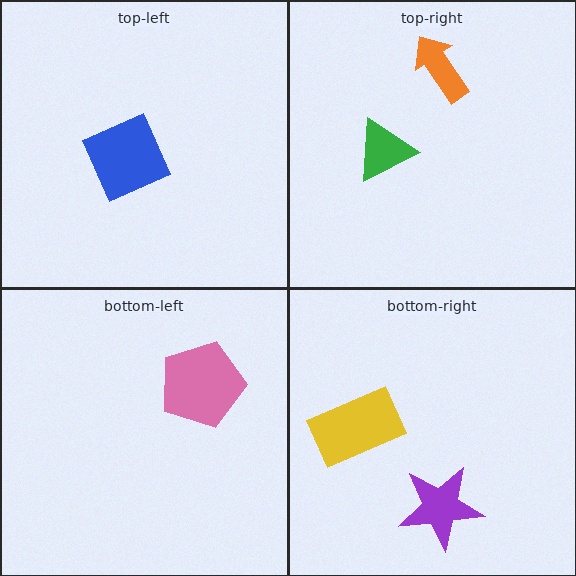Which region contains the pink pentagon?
The bottom-left region.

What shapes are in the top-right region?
The orange arrow, the green triangle.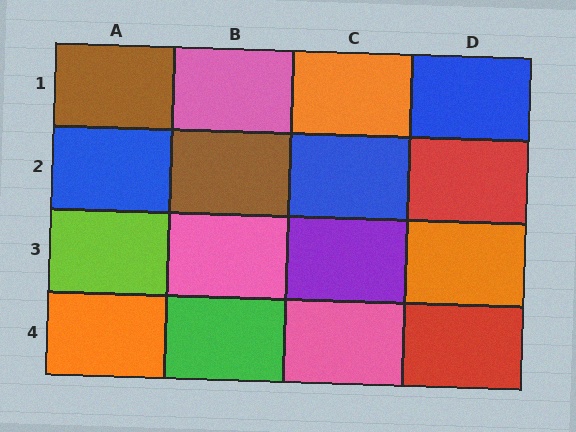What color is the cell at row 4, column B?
Green.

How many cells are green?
1 cell is green.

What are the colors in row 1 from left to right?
Brown, pink, orange, blue.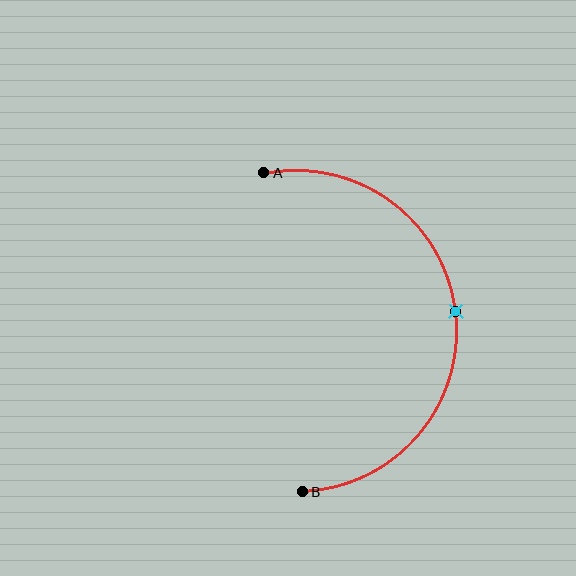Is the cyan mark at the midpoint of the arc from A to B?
Yes. The cyan mark lies on the arc at equal arc-length from both A and B — it is the arc midpoint.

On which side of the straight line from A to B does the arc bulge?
The arc bulges to the right of the straight line connecting A and B.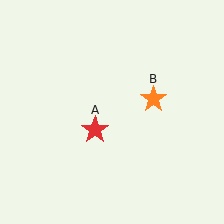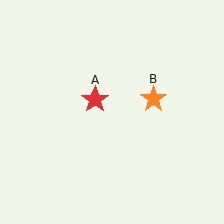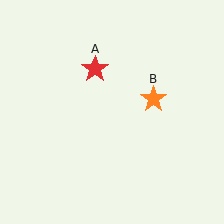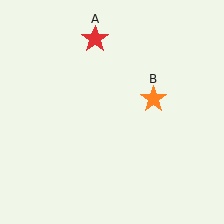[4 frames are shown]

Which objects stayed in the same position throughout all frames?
Orange star (object B) remained stationary.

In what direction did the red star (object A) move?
The red star (object A) moved up.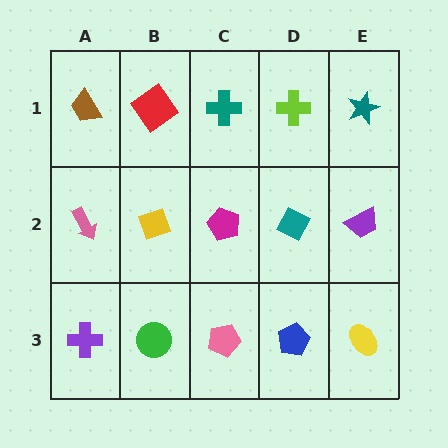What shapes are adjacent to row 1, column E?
A purple trapezoid (row 2, column E), a lime cross (row 1, column D).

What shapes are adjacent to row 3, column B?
A yellow diamond (row 2, column B), a purple cross (row 3, column A), a pink pentagon (row 3, column C).